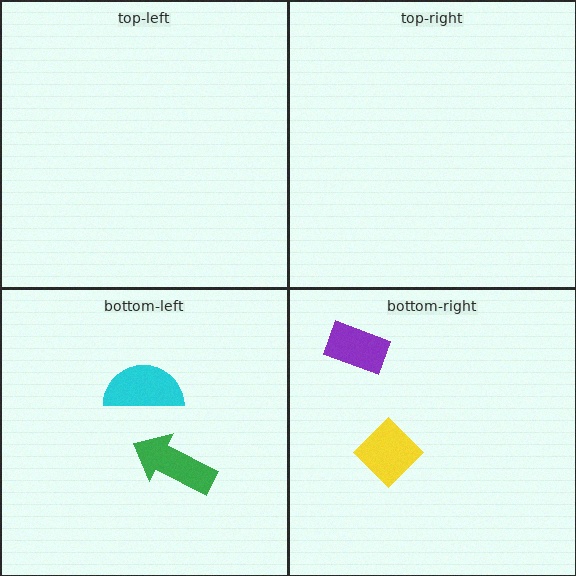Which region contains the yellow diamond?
The bottom-right region.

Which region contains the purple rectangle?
The bottom-right region.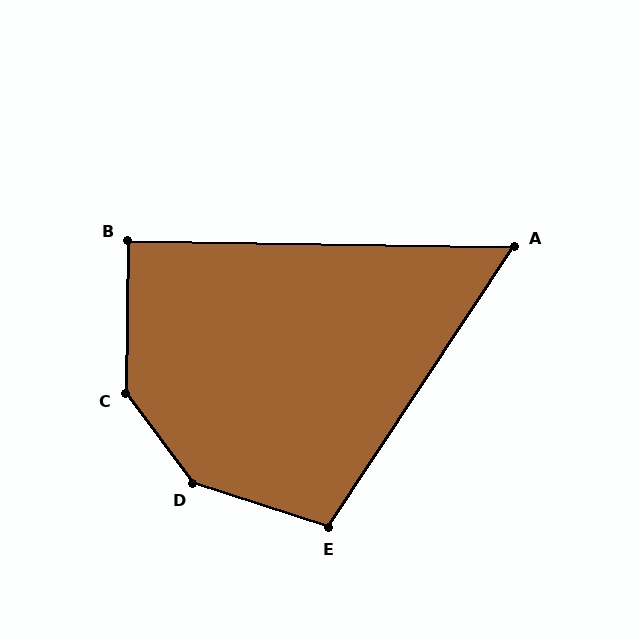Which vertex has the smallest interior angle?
A, at approximately 57 degrees.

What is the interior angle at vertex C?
Approximately 143 degrees (obtuse).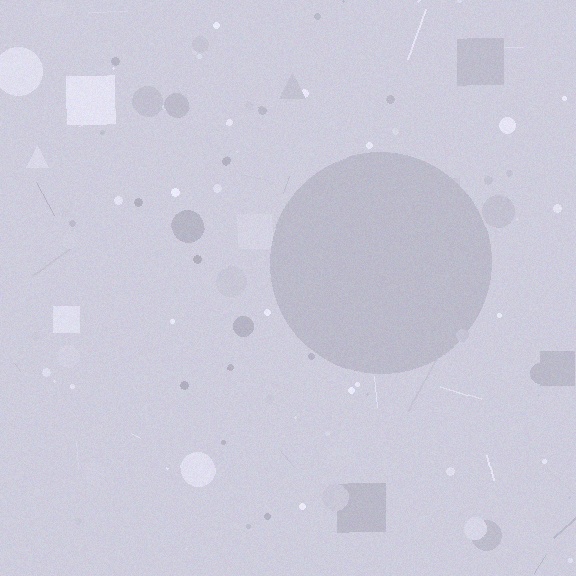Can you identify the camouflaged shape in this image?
The camouflaged shape is a circle.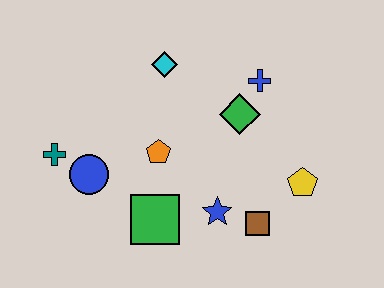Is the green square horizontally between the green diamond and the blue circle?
Yes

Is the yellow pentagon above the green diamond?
No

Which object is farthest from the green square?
The blue cross is farthest from the green square.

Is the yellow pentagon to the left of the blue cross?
No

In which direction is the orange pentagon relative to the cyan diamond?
The orange pentagon is below the cyan diamond.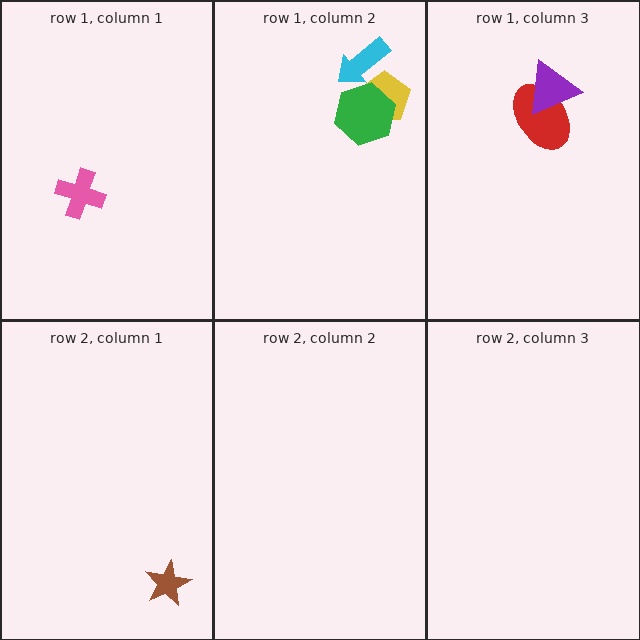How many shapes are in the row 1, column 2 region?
3.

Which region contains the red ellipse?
The row 1, column 3 region.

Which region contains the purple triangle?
The row 1, column 3 region.